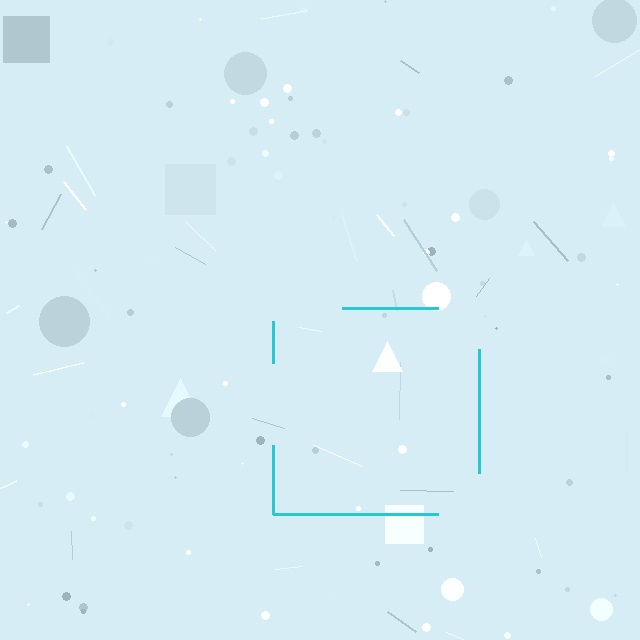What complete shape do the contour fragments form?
The contour fragments form a square.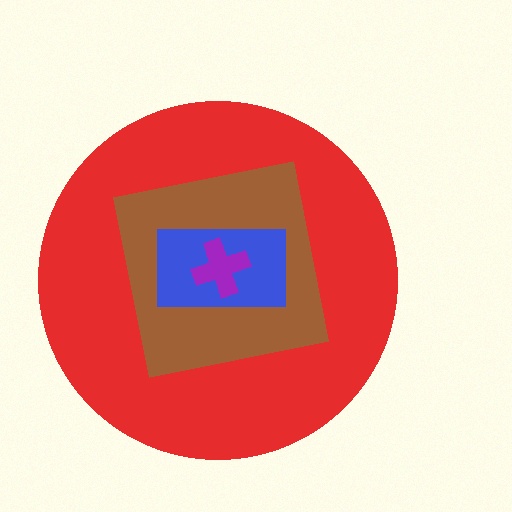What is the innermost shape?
The purple cross.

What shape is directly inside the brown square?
The blue rectangle.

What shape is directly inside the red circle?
The brown square.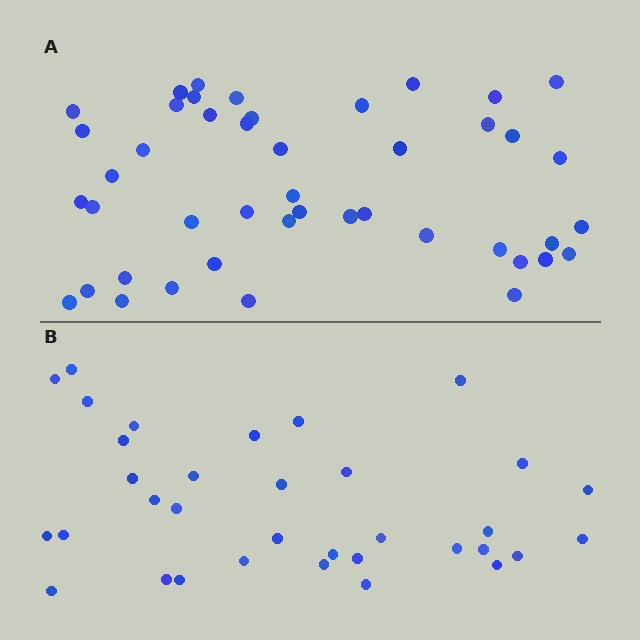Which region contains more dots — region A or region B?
Region A (the top region) has more dots.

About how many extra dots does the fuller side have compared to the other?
Region A has roughly 12 or so more dots than region B.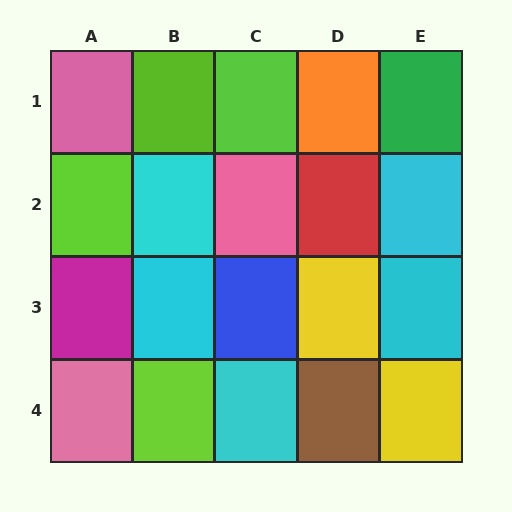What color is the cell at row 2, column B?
Cyan.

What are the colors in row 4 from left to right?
Pink, lime, cyan, brown, yellow.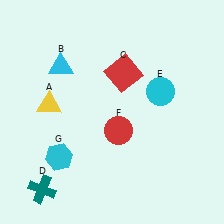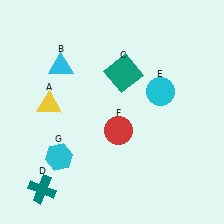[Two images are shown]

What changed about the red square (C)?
In Image 1, C is red. In Image 2, it changed to teal.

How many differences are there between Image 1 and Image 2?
There is 1 difference between the two images.